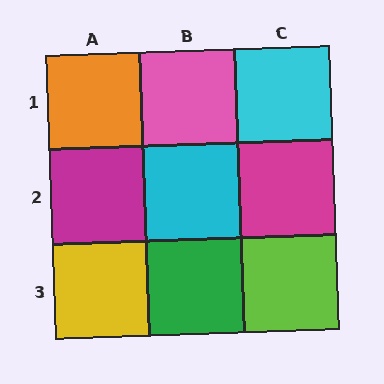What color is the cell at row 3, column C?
Lime.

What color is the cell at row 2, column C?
Magenta.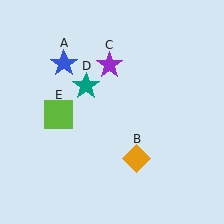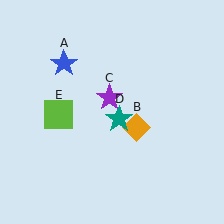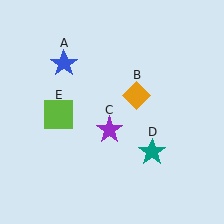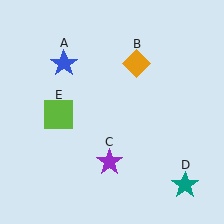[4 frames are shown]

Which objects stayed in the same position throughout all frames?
Blue star (object A) and lime square (object E) remained stationary.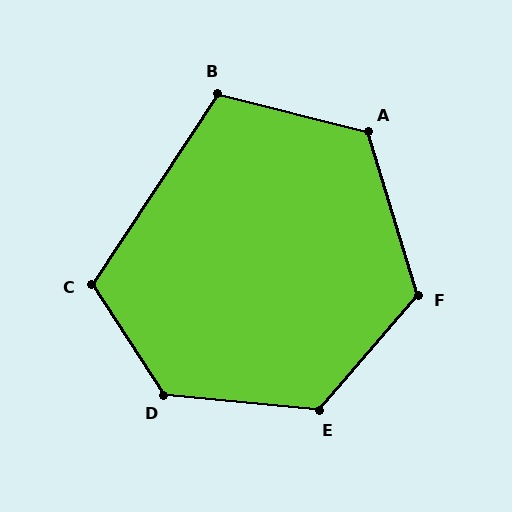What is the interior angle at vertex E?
Approximately 125 degrees (obtuse).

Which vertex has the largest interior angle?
D, at approximately 129 degrees.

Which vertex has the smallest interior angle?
B, at approximately 109 degrees.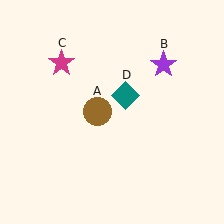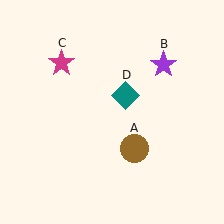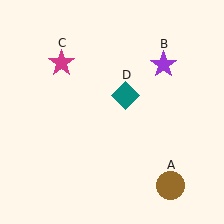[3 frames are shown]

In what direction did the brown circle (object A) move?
The brown circle (object A) moved down and to the right.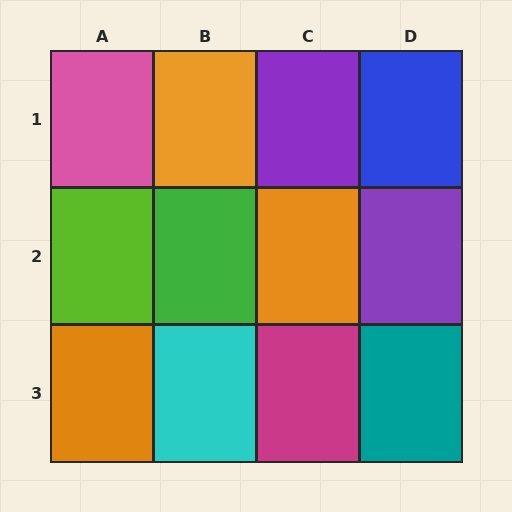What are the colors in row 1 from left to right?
Pink, orange, purple, blue.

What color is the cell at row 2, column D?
Purple.